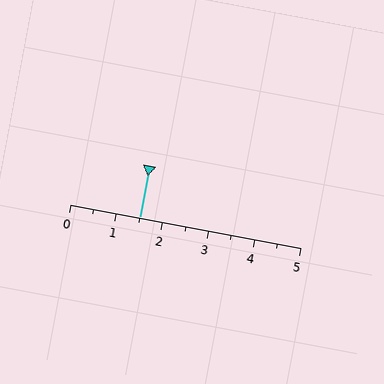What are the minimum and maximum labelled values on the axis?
The axis runs from 0 to 5.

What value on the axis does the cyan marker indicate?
The marker indicates approximately 1.5.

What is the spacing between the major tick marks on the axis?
The major ticks are spaced 1 apart.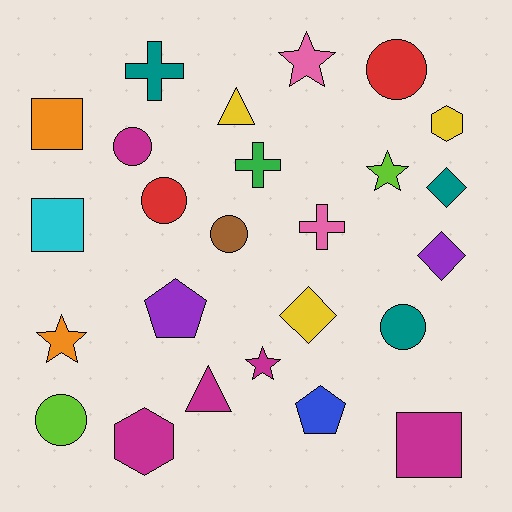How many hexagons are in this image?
There are 2 hexagons.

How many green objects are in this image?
There is 1 green object.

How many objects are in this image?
There are 25 objects.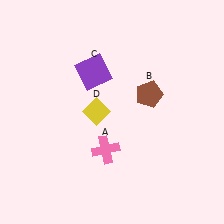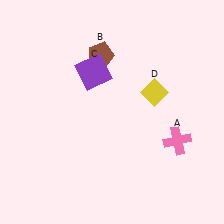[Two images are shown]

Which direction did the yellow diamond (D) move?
The yellow diamond (D) moved right.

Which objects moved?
The objects that moved are: the pink cross (A), the brown pentagon (B), the yellow diamond (D).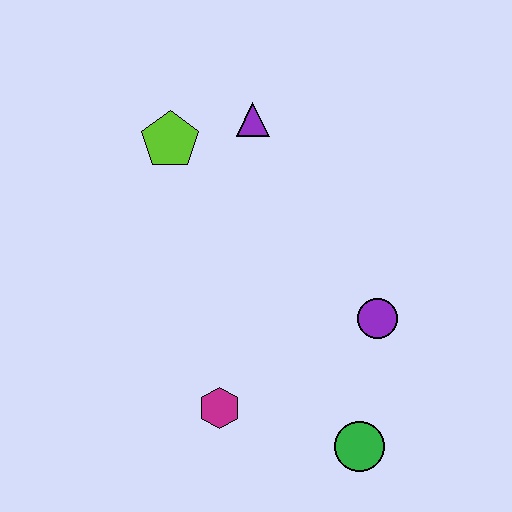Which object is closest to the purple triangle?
The lime pentagon is closest to the purple triangle.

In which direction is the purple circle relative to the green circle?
The purple circle is above the green circle.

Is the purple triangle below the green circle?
No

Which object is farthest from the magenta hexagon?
The purple triangle is farthest from the magenta hexagon.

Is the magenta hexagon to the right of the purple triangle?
No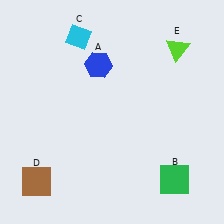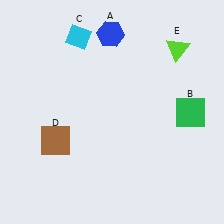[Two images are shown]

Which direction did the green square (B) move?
The green square (B) moved up.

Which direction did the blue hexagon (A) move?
The blue hexagon (A) moved up.